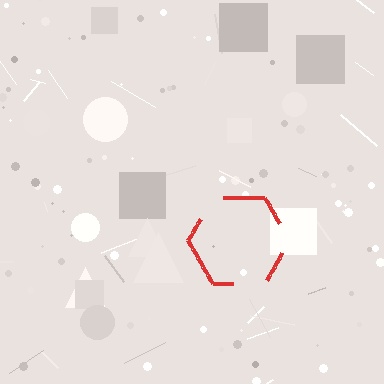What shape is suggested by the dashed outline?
The dashed outline suggests a hexagon.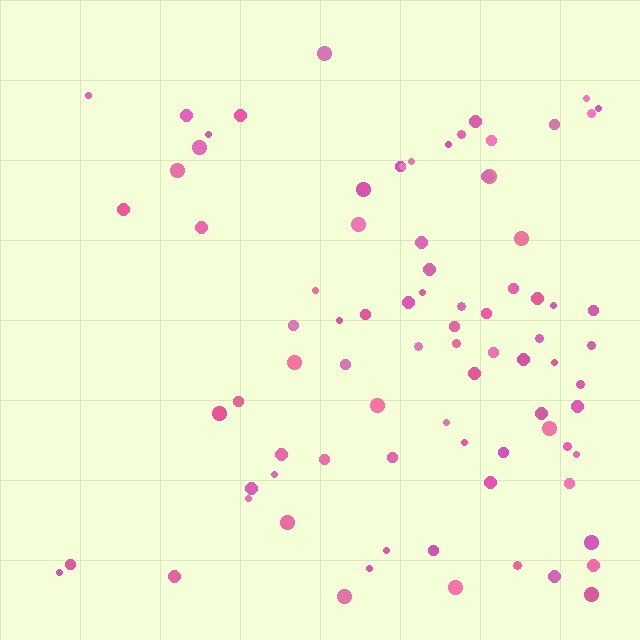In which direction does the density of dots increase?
From left to right, with the right side densest.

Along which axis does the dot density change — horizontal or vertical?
Horizontal.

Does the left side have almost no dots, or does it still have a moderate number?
Still a moderate number, just noticeably fewer than the right.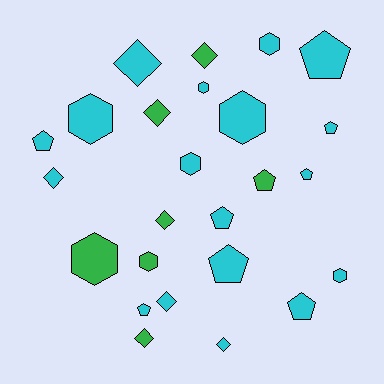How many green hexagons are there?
There are 2 green hexagons.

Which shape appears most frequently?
Pentagon, with 9 objects.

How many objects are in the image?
There are 25 objects.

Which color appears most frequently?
Cyan, with 18 objects.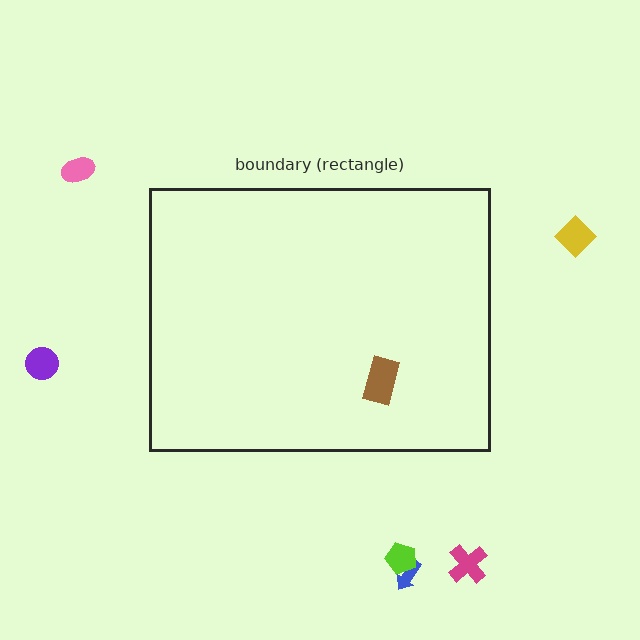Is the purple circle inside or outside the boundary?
Outside.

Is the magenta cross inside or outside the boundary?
Outside.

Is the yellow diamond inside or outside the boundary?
Outside.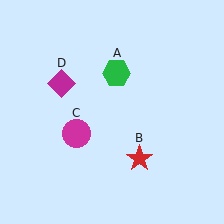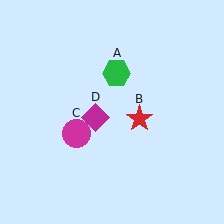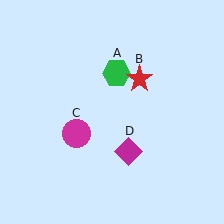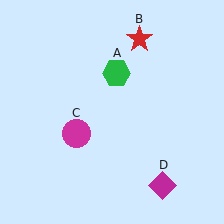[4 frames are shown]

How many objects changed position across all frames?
2 objects changed position: red star (object B), magenta diamond (object D).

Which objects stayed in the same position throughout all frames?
Green hexagon (object A) and magenta circle (object C) remained stationary.